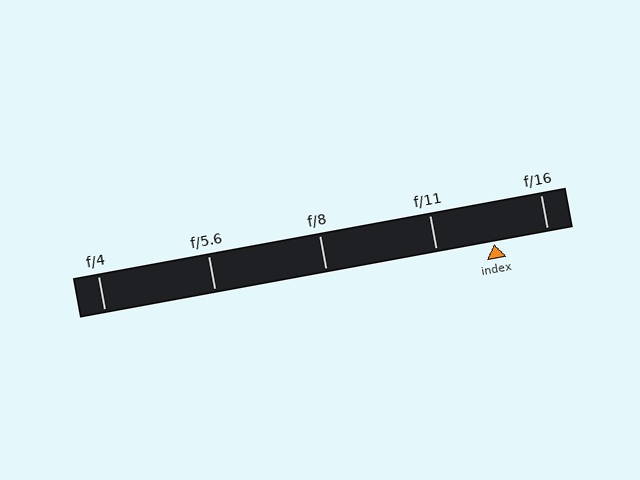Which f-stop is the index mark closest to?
The index mark is closest to f/16.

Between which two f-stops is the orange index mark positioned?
The index mark is between f/11 and f/16.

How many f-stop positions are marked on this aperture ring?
There are 5 f-stop positions marked.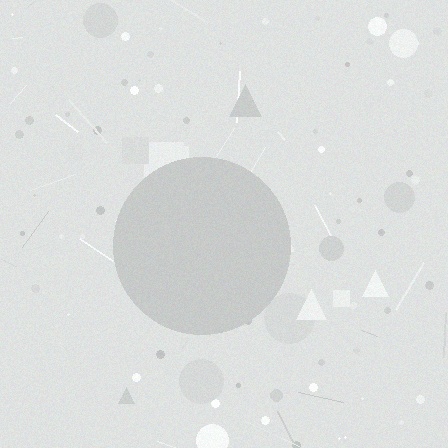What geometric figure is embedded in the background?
A circle is embedded in the background.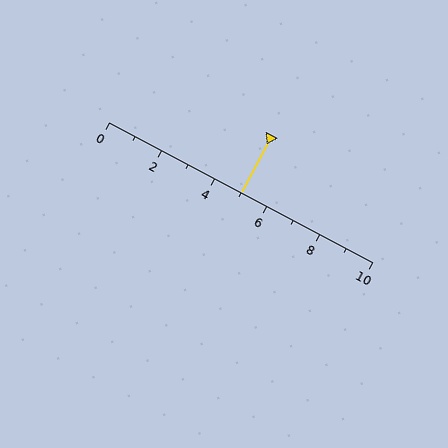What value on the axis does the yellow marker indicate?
The marker indicates approximately 5.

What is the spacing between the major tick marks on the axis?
The major ticks are spaced 2 apart.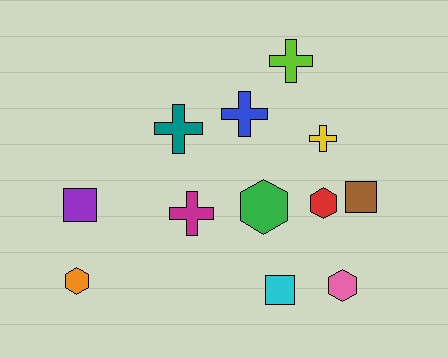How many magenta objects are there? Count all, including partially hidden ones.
There is 1 magenta object.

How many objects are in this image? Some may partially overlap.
There are 12 objects.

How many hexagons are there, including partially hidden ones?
There are 4 hexagons.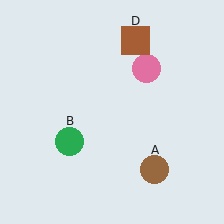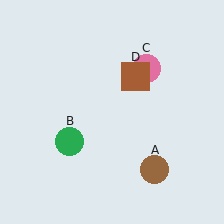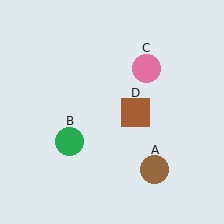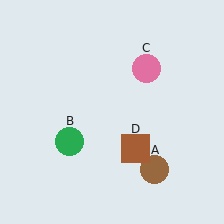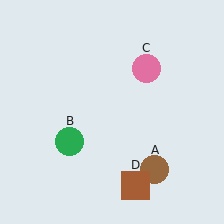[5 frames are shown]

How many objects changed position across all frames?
1 object changed position: brown square (object D).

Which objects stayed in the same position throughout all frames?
Brown circle (object A) and green circle (object B) and pink circle (object C) remained stationary.